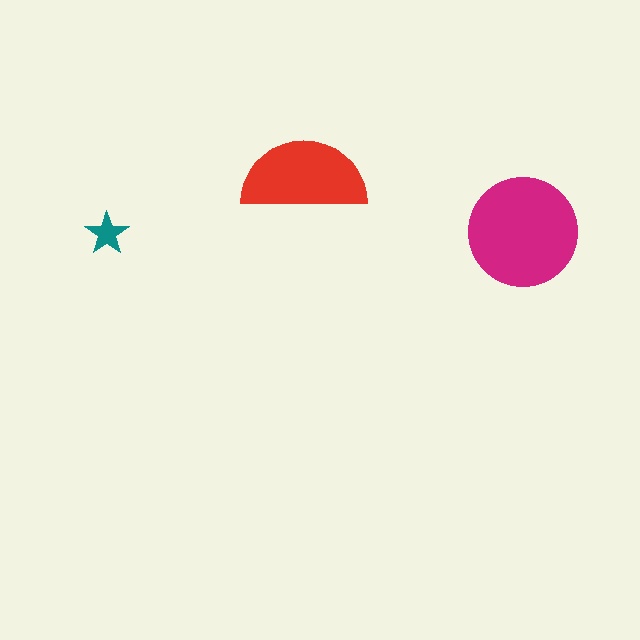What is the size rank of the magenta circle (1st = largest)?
1st.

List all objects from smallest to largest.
The teal star, the red semicircle, the magenta circle.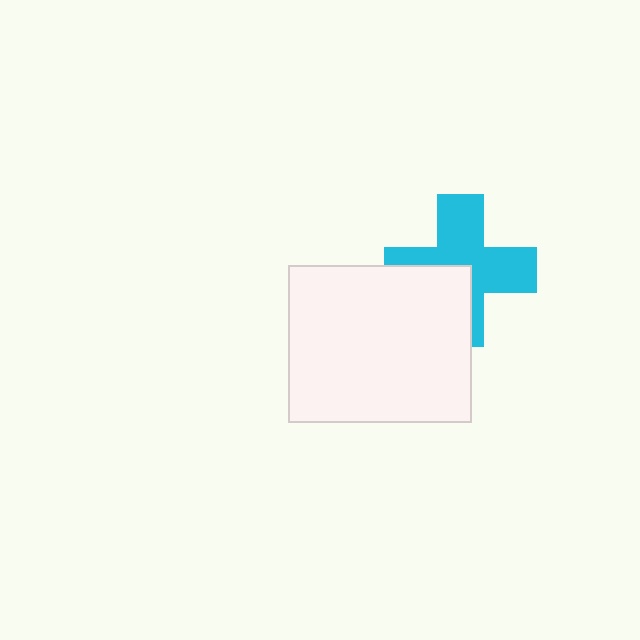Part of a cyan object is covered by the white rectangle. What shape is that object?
It is a cross.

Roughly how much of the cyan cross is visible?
About half of it is visible (roughly 64%).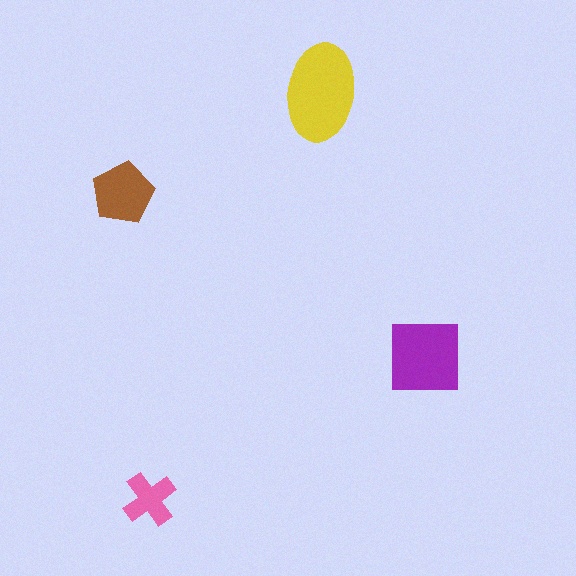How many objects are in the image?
There are 4 objects in the image.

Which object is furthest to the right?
The purple square is rightmost.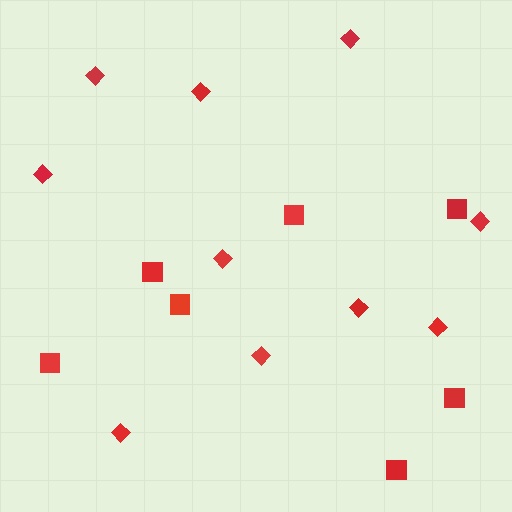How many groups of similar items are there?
There are 2 groups: one group of diamonds (10) and one group of squares (7).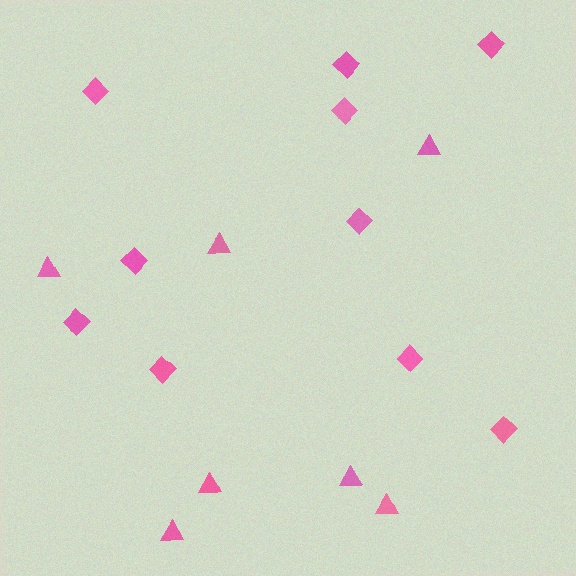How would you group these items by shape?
There are 2 groups: one group of diamonds (10) and one group of triangles (7).